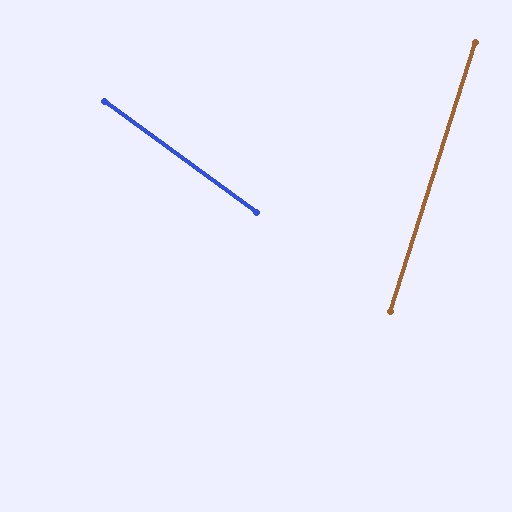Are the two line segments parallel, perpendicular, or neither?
Neither parallel nor perpendicular — they differ by about 71°.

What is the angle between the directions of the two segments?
Approximately 71 degrees.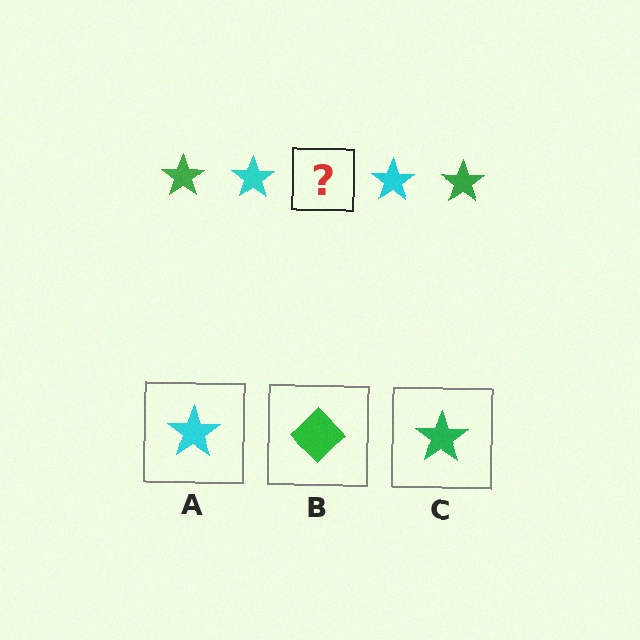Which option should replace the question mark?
Option C.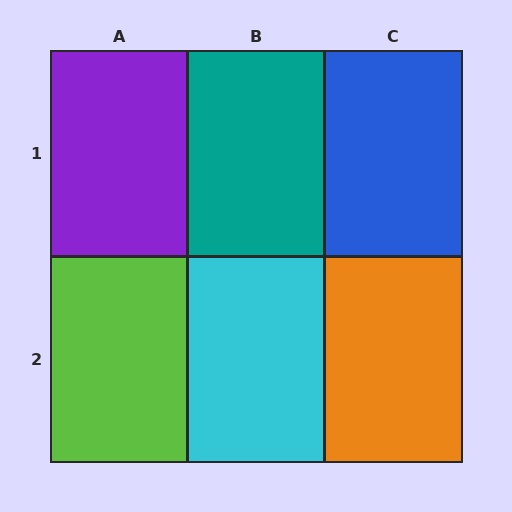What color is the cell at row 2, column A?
Lime.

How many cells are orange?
1 cell is orange.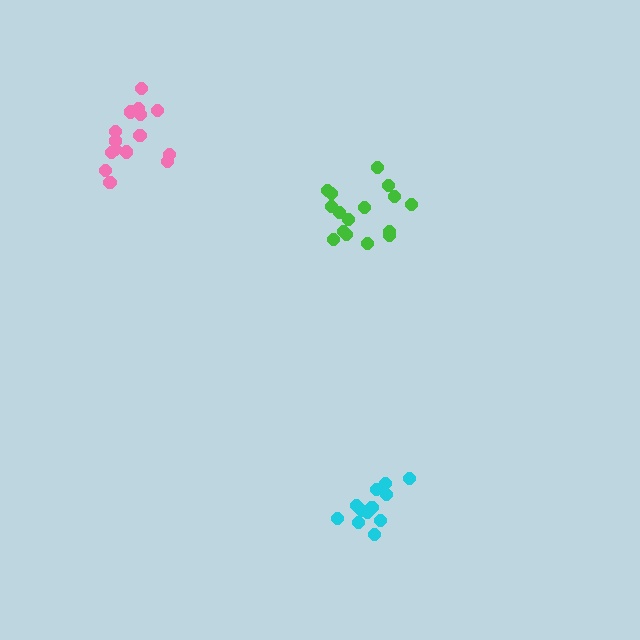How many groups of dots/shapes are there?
There are 3 groups.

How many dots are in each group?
Group 1: 15 dots, Group 2: 17 dots, Group 3: 12 dots (44 total).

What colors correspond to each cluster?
The clusters are colored: pink, green, cyan.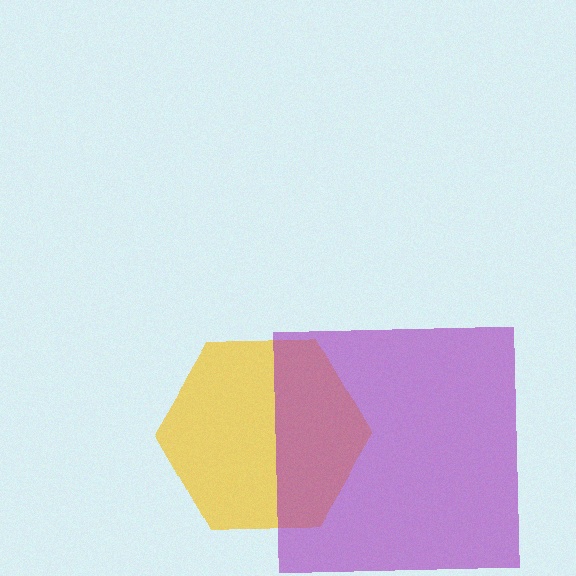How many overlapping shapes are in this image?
There are 2 overlapping shapes in the image.